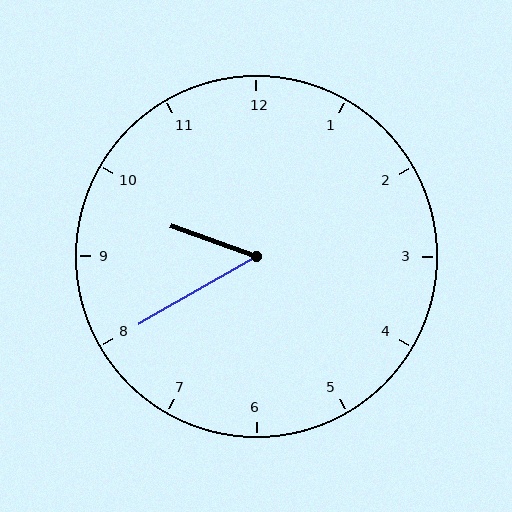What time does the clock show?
9:40.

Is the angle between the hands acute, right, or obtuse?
It is acute.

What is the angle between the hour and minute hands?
Approximately 50 degrees.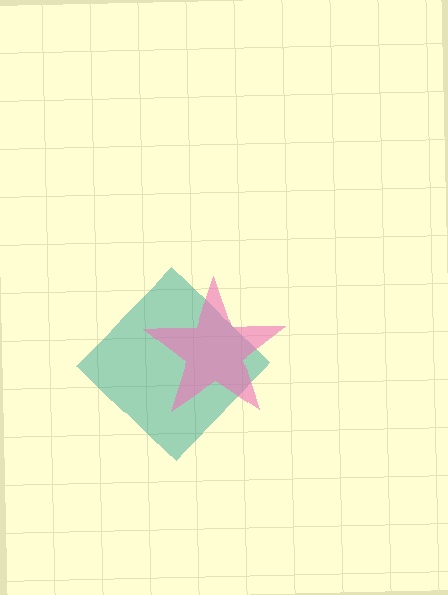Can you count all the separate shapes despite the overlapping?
Yes, there are 2 separate shapes.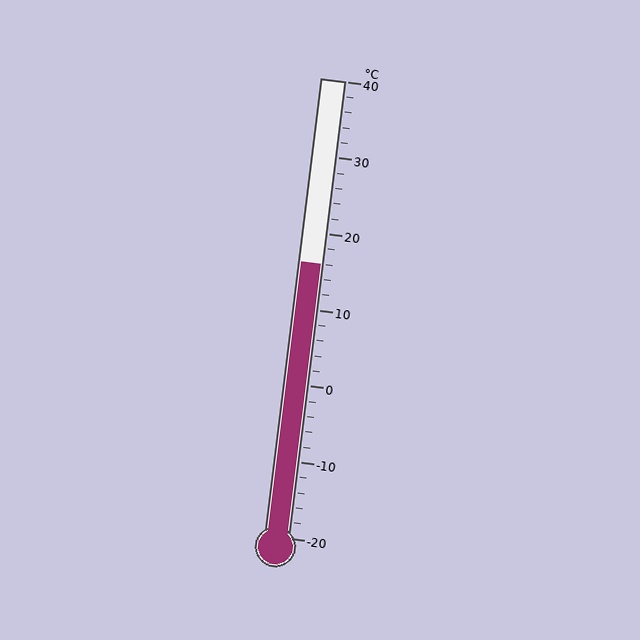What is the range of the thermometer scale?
The thermometer scale ranges from -20°C to 40°C.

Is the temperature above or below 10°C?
The temperature is above 10°C.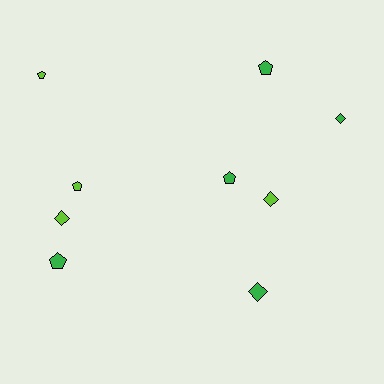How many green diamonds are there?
There are 2 green diamonds.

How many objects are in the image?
There are 9 objects.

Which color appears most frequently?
Green, with 5 objects.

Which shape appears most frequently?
Pentagon, with 5 objects.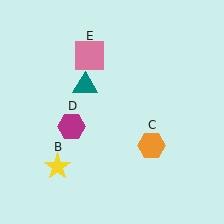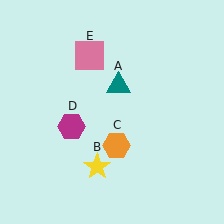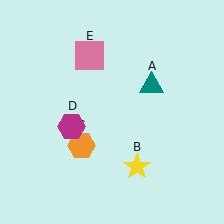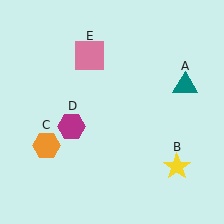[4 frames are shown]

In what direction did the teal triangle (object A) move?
The teal triangle (object A) moved right.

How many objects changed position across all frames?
3 objects changed position: teal triangle (object A), yellow star (object B), orange hexagon (object C).